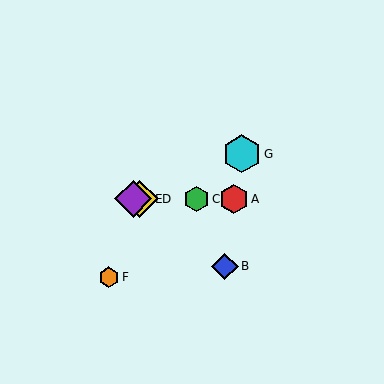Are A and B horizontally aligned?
No, A is at y≈199 and B is at y≈266.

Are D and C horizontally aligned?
Yes, both are at y≈199.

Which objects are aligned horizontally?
Objects A, C, D, E are aligned horizontally.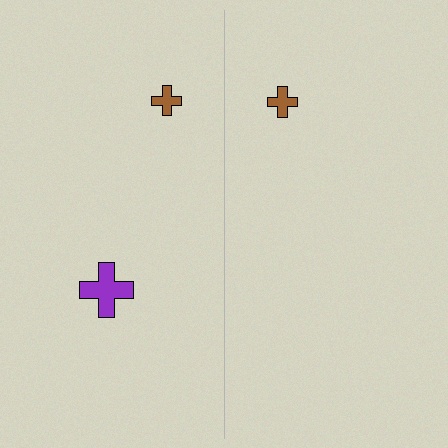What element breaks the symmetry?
A purple cross is missing from the right side.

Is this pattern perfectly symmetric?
No, the pattern is not perfectly symmetric. A purple cross is missing from the right side.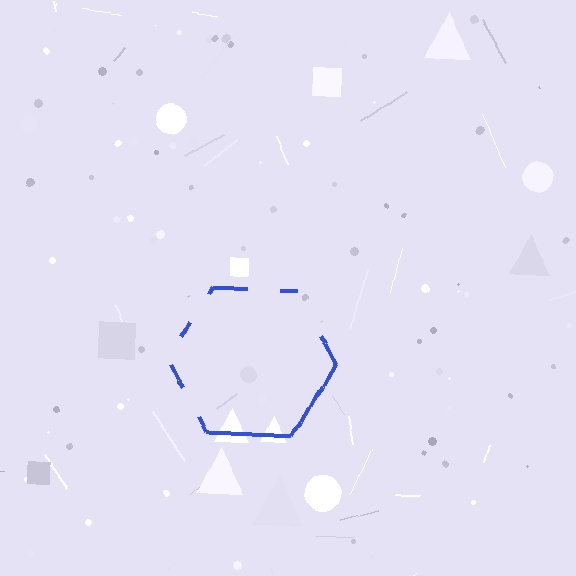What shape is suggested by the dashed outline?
The dashed outline suggests a hexagon.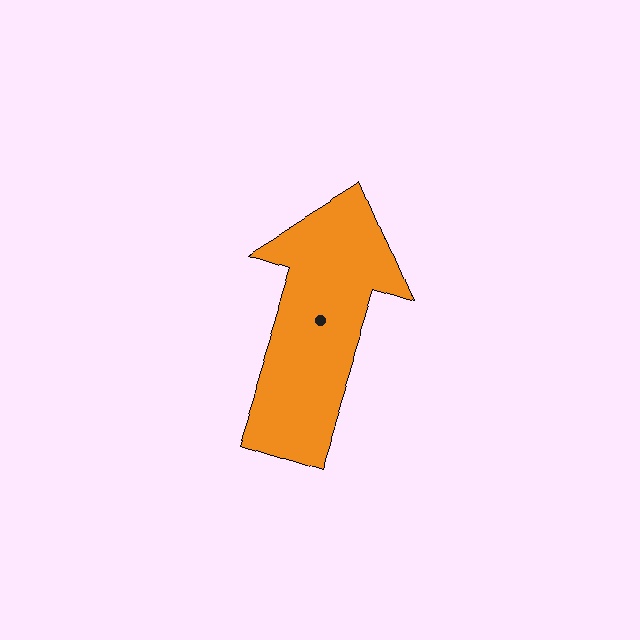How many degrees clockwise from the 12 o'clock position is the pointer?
Approximately 17 degrees.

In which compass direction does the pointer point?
North.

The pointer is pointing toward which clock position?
Roughly 1 o'clock.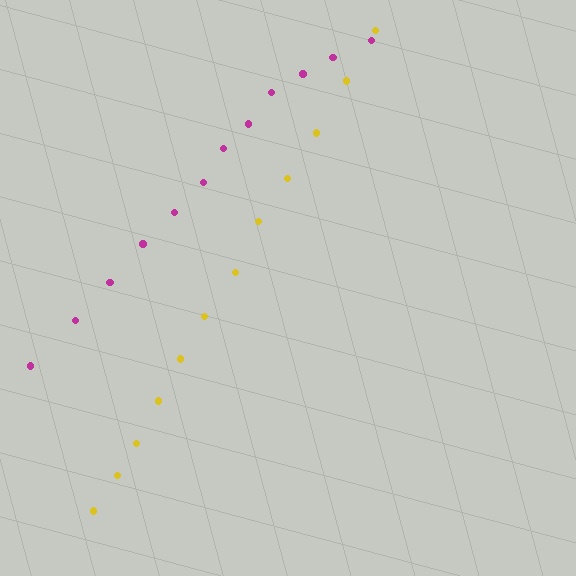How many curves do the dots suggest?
There are 2 distinct paths.